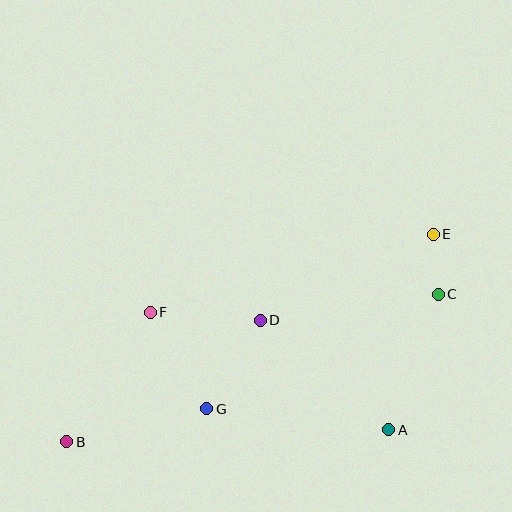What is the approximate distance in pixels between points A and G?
The distance between A and G is approximately 184 pixels.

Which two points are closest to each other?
Points C and E are closest to each other.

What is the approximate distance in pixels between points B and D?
The distance between B and D is approximately 229 pixels.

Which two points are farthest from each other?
Points B and E are farthest from each other.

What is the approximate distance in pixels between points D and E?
The distance between D and E is approximately 193 pixels.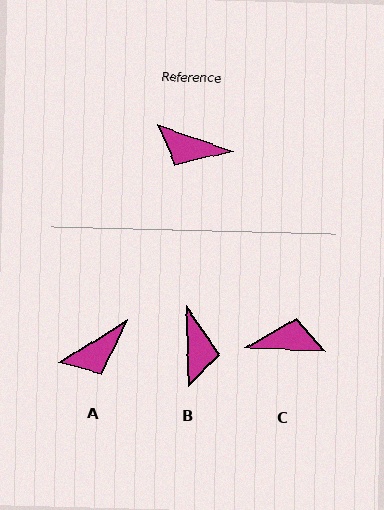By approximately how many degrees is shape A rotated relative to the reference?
Approximately 51 degrees counter-clockwise.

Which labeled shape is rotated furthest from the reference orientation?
C, about 163 degrees away.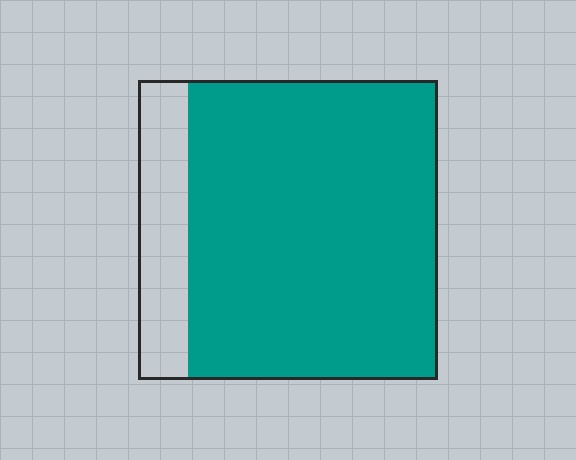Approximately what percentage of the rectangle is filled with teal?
Approximately 85%.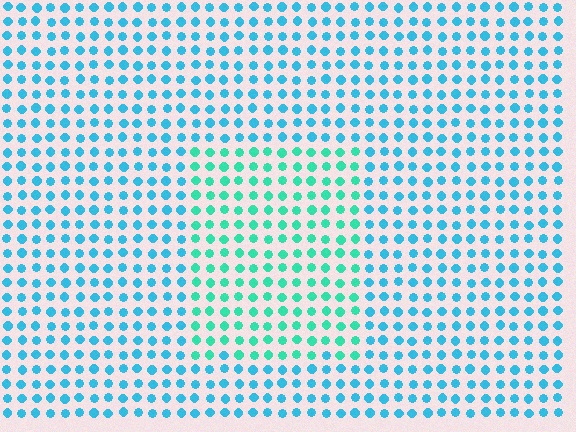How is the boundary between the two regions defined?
The boundary is defined purely by a slight shift in hue (about 32 degrees). Spacing, size, and orientation are identical on both sides.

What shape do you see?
I see a rectangle.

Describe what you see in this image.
The image is filled with small cyan elements in a uniform arrangement. A rectangle-shaped region is visible where the elements are tinted to a slightly different hue, forming a subtle color boundary.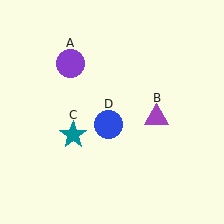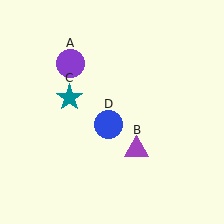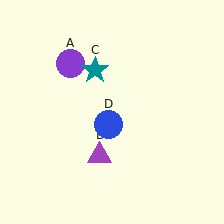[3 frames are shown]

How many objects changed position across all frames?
2 objects changed position: purple triangle (object B), teal star (object C).